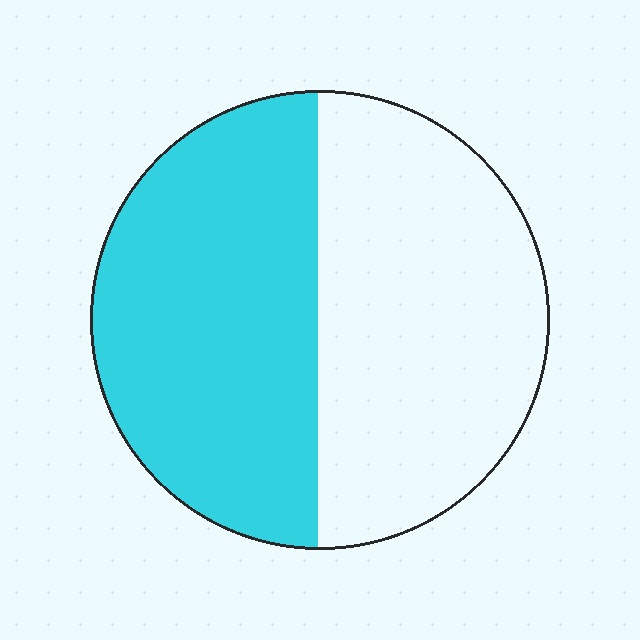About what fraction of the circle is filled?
About one half (1/2).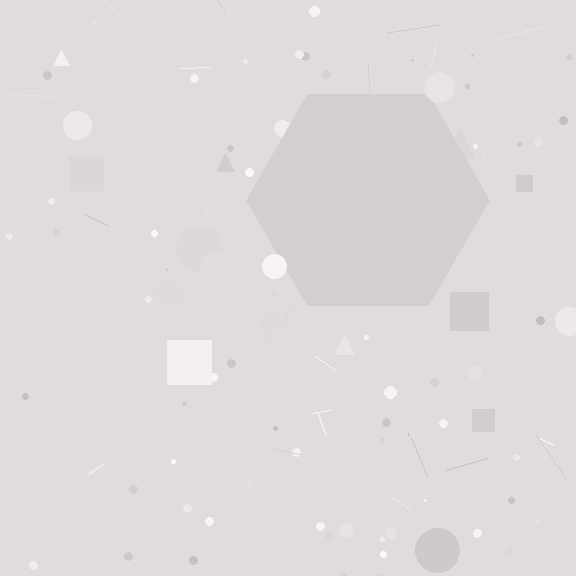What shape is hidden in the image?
A hexagon is hidden in the image.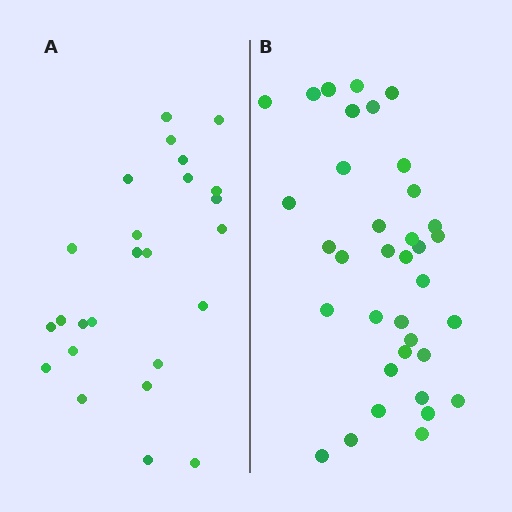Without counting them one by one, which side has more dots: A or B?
Region B (the right region) has more dots.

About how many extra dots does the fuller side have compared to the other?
Region B has roughly 12 or so more dots than region A.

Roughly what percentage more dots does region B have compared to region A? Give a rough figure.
About 45% more.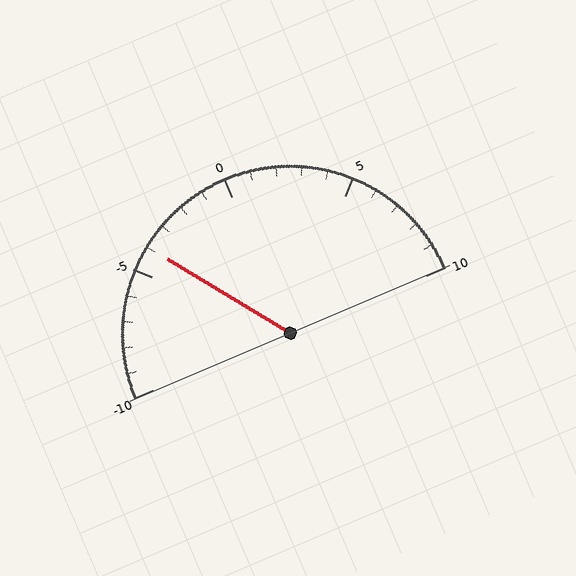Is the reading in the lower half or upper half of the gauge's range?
The reading is in the lower half of the range (-10 to 10).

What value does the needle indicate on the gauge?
The needle indicates approximately -4.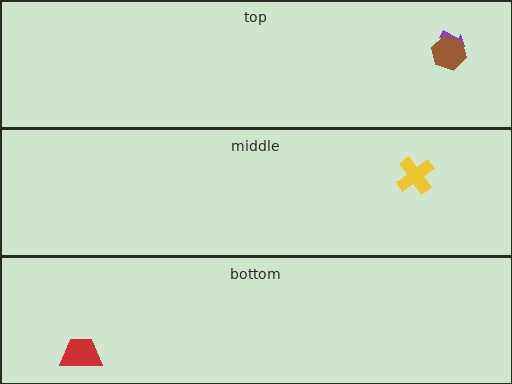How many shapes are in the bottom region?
1.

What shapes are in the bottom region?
The red trapezoid.